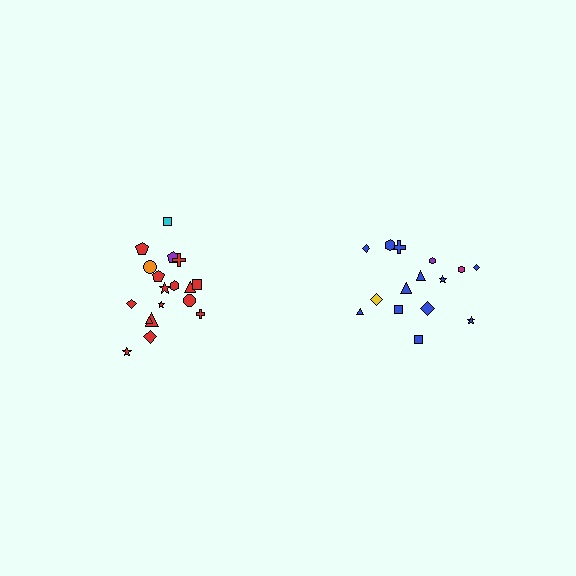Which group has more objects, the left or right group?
The left group.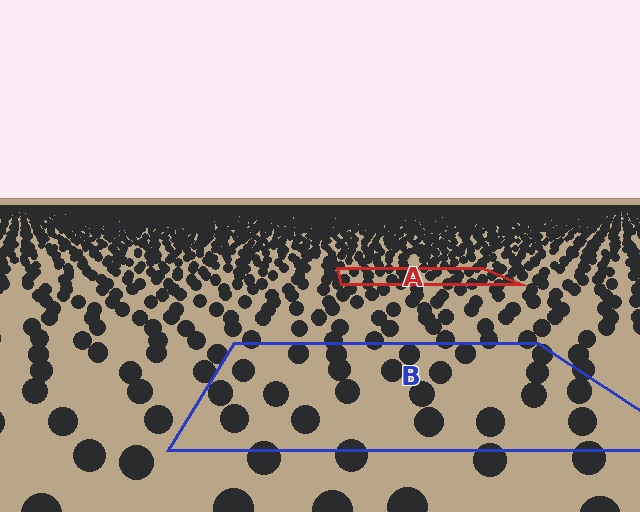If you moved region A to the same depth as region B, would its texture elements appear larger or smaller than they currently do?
They would appear larger. At a closer depth, the same texture elements are projected at a bigger on-screen size.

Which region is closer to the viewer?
Region B is closer. The texture elements there are larger and more spread out.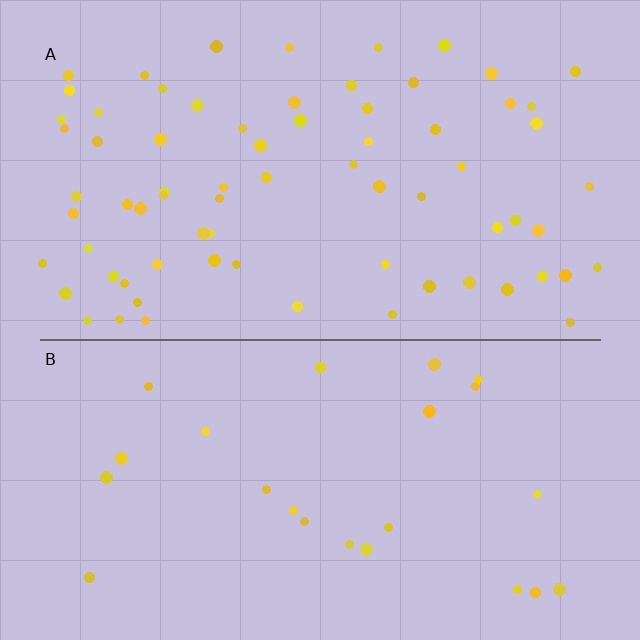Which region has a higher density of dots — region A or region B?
A (the top).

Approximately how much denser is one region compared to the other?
Approximately 3.0× — region A over region B.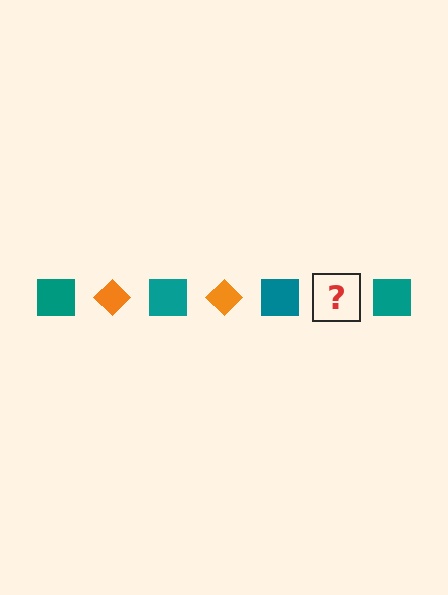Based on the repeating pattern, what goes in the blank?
The blank should be an orange diamond.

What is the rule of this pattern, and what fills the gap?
The rule is that the pattern alternates between teal square and orange diamond. The gap should be filled with an orange diamond.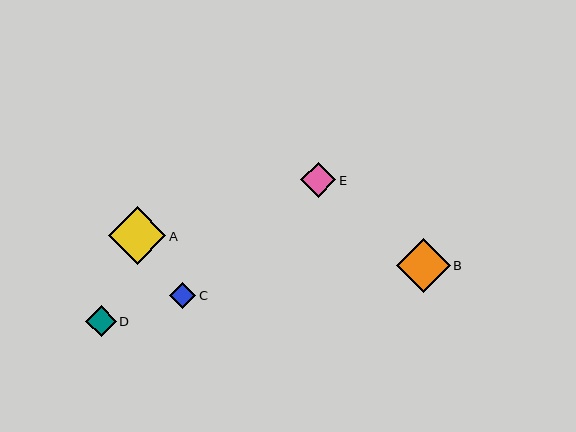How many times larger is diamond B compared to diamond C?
Diamond B is approximately 2.1 times the size of diamond C.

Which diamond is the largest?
Diamond A is the largest with a size of approximately 57 pixels.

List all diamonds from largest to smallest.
From largest to smallest: A, B, E, D, C.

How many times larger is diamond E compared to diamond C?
Diamond E is approximately 1.3 times the size of diamond C.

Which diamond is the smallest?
Diamond C is the smallest with a size of approximately 26 pixels.